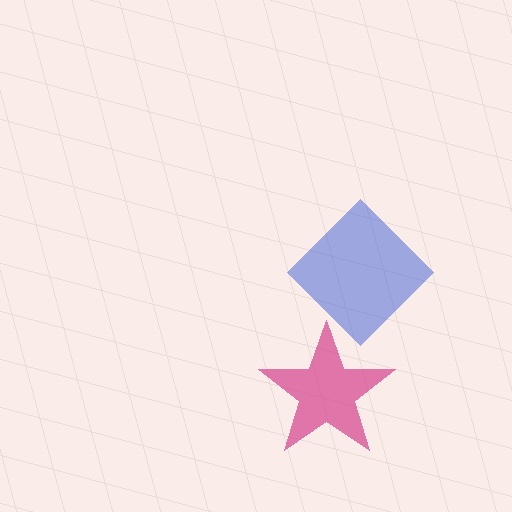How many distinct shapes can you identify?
There are 2 distinct shapes: a magenta star, a blue diamond.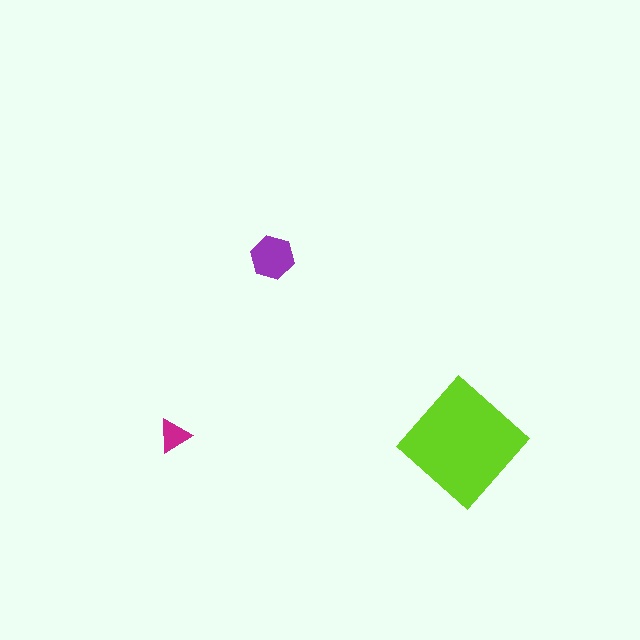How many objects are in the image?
There are 3 objects in the image.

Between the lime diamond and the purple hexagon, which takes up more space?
The lime diamond.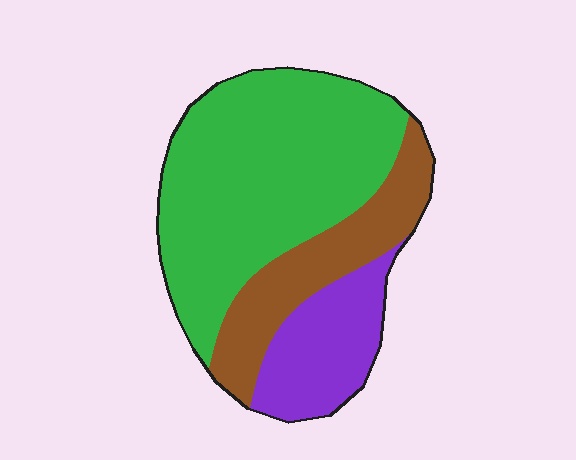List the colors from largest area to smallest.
From largest to smallest: green, brown, purple.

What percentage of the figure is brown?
Brown takes up about one quarter (1/4) of the figure.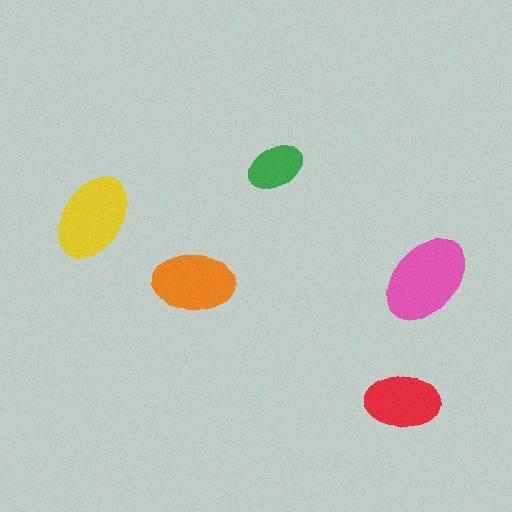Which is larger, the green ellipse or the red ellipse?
The red one.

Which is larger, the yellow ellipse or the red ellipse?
The yellow one.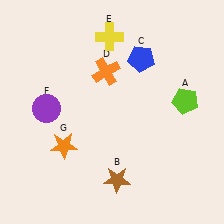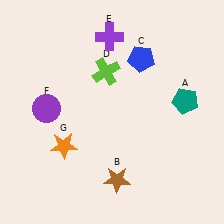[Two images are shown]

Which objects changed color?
A changed from lime to teal. D changed from orange to lime. E changed from yellow to purple.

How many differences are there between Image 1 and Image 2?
There are 3 differences between the two images.